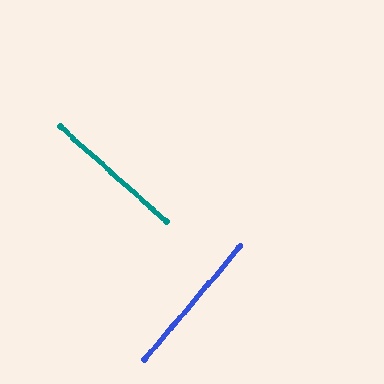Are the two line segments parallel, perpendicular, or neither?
Perpendicular — they meet at approximately 89°.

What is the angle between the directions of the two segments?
Approximately 89 degrees.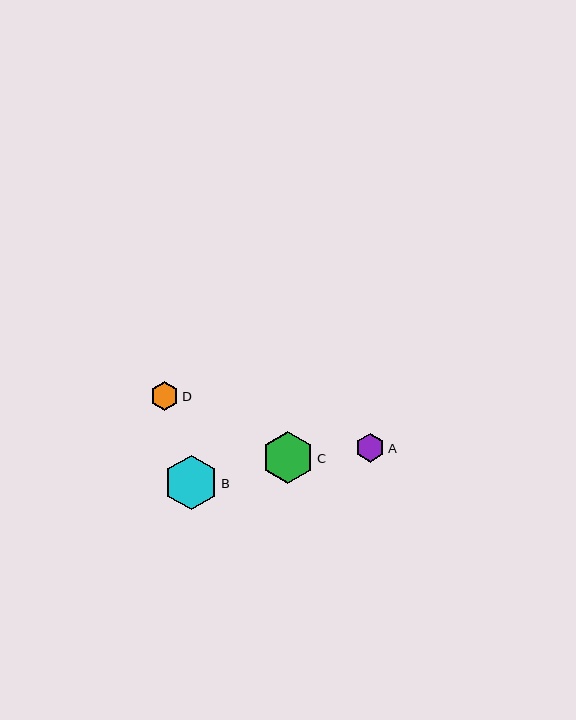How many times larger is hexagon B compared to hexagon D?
Hexagon B is approximately 1.9 times the size of hexagon D.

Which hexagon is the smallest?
Hexagon D is the smallest with a size of approximately 28 pixels.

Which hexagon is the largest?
Hexagon B is the largest with a size of approximately 54 pixels.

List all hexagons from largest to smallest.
From largest to smallest: B, C, A, D.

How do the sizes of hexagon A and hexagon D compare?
Hexagon A and hexagon D are approximately the same size.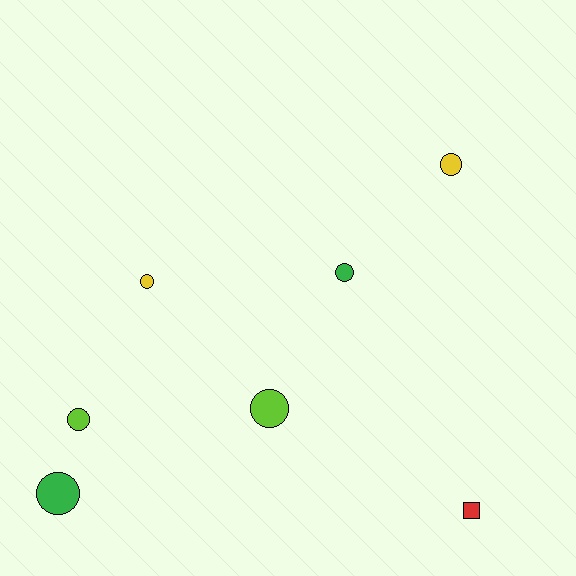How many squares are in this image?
There is 1 square.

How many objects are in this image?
There are 7 objects.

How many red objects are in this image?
There is 1 red object.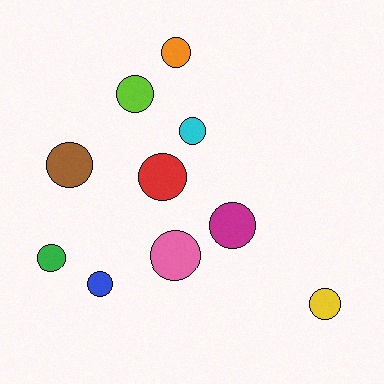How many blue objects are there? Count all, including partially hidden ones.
There is 1 blue object.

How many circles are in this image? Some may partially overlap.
There are 10 circles.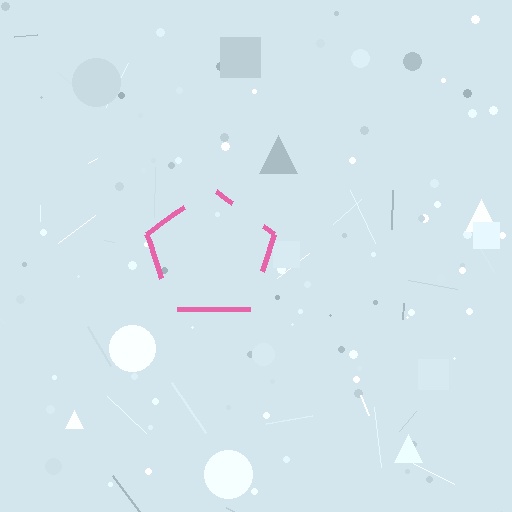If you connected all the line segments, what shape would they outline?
They would outline a pentagon.